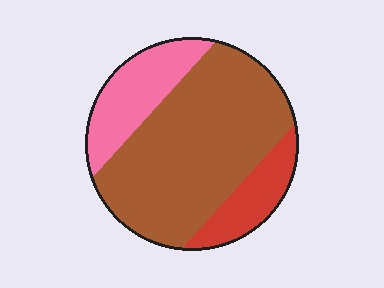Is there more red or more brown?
Brown.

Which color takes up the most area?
Brown, at roughly 65%.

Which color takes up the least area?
Red, at roughly 15%.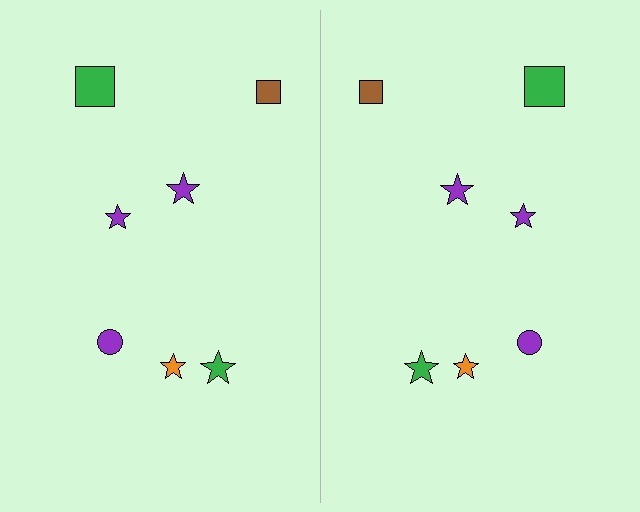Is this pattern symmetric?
Yes, this pattern has bilateral (reflection) symmetry.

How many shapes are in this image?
There are 14 shapes in this image.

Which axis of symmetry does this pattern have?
The pattern has a vertical axis of symmetry running through the center of the image.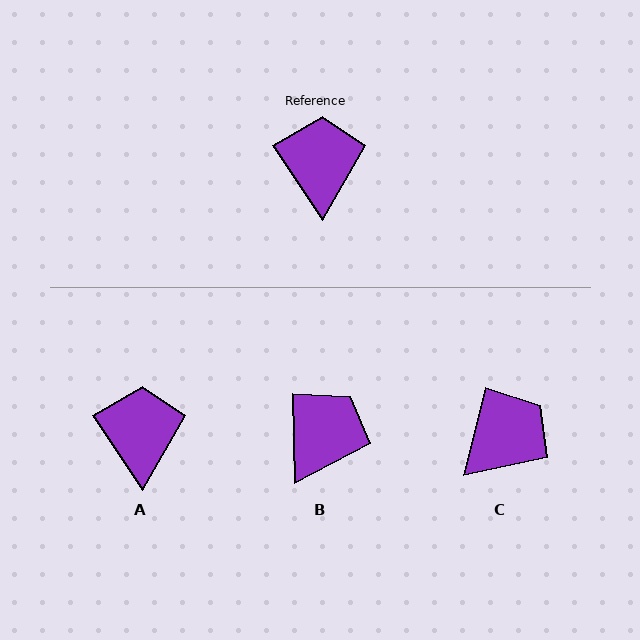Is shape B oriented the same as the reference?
No, it is off by about 32 degrees.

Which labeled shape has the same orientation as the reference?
A.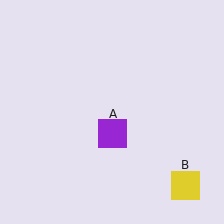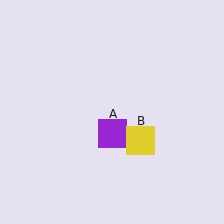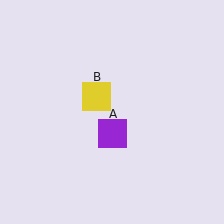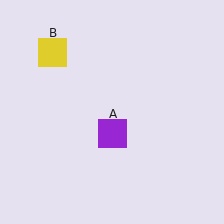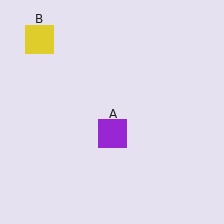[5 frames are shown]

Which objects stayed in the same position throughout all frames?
Purple square (object A) remained stationary.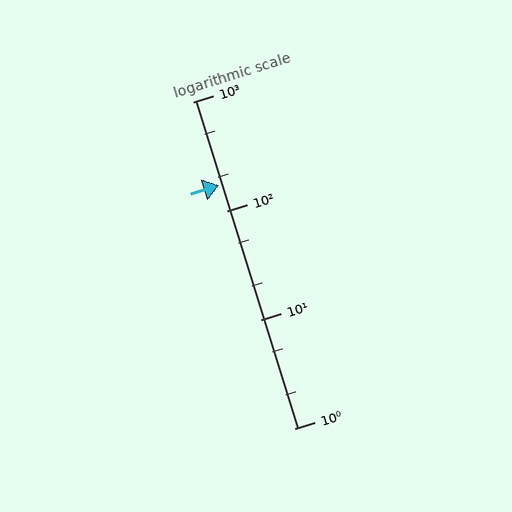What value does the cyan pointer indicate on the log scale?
The pointer indicates approximately 170.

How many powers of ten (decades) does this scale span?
The scale spans 3 decades, from 1 to 1000.